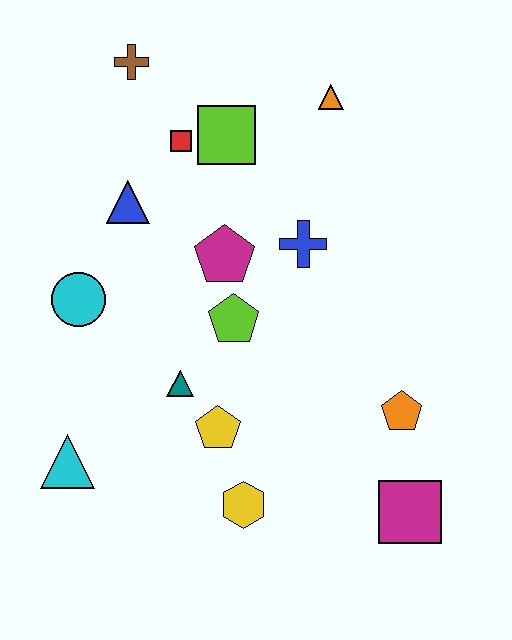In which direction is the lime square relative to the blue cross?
The lime square is above the blue cross.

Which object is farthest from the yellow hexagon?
The brown cross is farthest from the yellow hexagon.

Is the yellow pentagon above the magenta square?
Yes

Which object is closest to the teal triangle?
The yellow pentagon is closest to the teal triangle.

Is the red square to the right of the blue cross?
No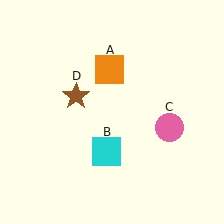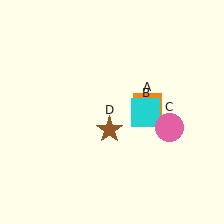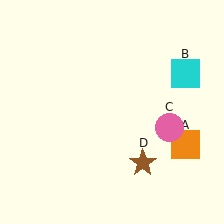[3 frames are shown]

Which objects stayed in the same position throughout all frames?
Pink circle (object C) remained stationary.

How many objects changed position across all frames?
3 objects changed position: orange square (object A), cyan square (object B), brown star (object D).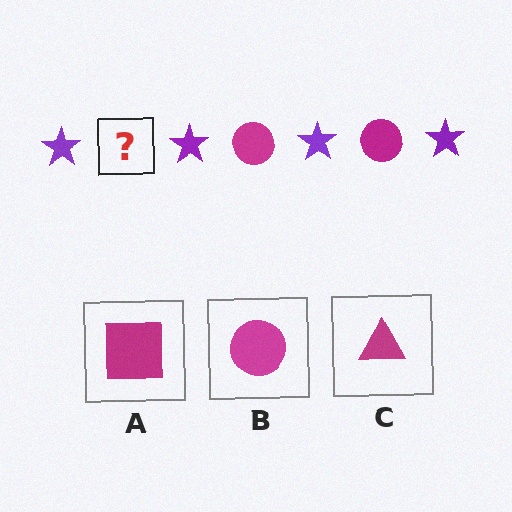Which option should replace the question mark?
Option B.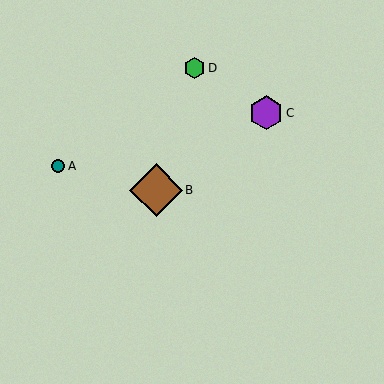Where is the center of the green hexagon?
The center of the green hexagon is at (194, 68).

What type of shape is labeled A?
Shape A is a teal circle.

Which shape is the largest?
The brown diamond (labeled B) is the largest.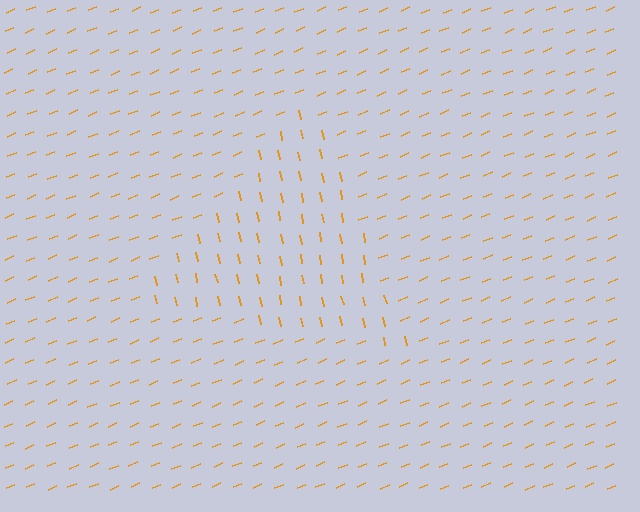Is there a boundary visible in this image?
Yes, there is a texture boundary formed by a change in line orientation.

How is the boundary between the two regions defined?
The boundary is defined purely by a change in line orientation (approximately 79 degrees difference). All lines are the same color and thickness.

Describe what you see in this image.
The image is filled with small orange line segments. A triangle region in the image has lines oriented differently from the surrounding lines, creating a visible texture boundary.